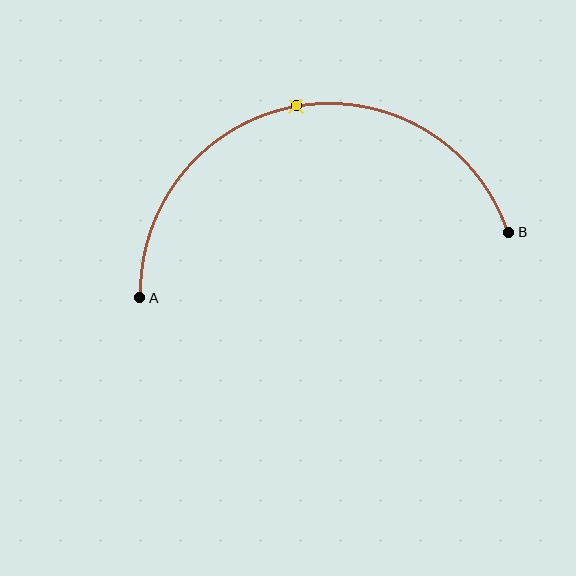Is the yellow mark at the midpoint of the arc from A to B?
Yes. The yellow mark lies on the arc at equal arc-length from both A and B — it is the arc midpoint.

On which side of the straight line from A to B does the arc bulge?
The arc bulges above the straight line connecting A and B.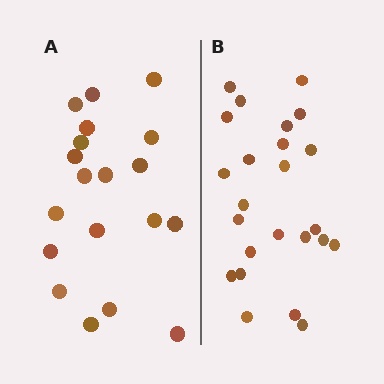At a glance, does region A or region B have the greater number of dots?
Region B (the right region) has more dots.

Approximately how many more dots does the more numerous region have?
Region B has about 5 more dots than region A.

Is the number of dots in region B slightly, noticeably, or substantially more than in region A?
Region B has noticeably more, but not dramatically so. The ratio is roughly 1.3 to 1.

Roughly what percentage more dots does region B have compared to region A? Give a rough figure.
About 25% more.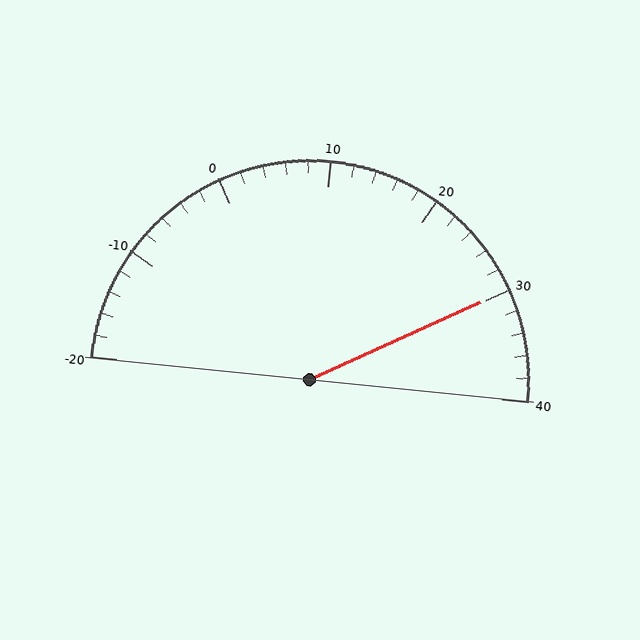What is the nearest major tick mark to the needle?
The nearest major tick mark is 30.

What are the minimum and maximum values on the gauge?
The gauge ranges from -20 to 40.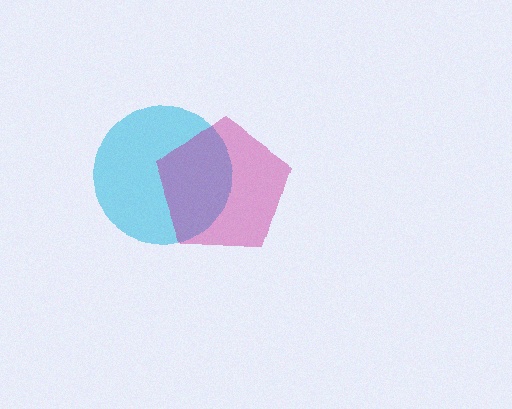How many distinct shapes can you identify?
There are 2 distinct shapes: a cyan circle, a magenta pentagon.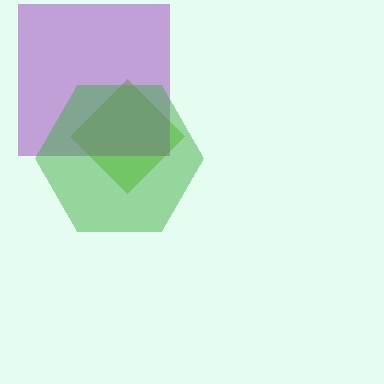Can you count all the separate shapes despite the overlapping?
Yes, there are 3 separate shapes.